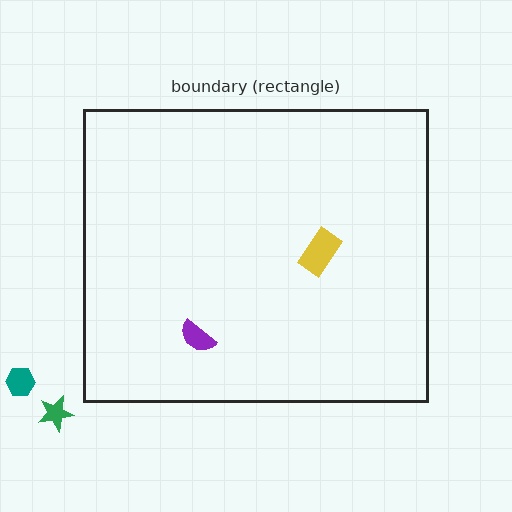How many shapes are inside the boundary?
2 inside, 2 outside.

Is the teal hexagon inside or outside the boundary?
Outside.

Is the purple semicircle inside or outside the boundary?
Inside.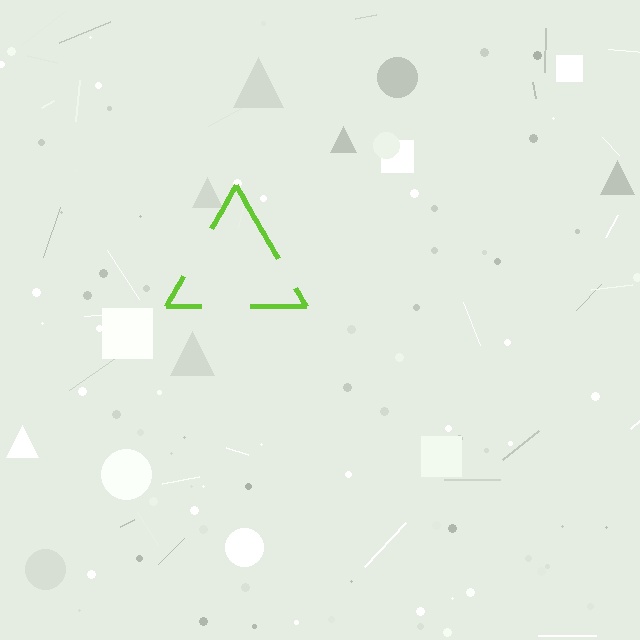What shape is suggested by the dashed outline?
The dashed outline suggests a triangle.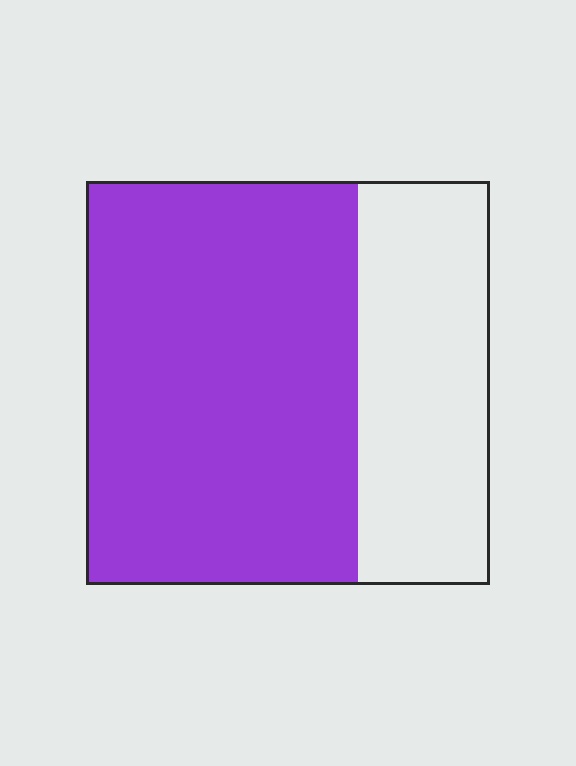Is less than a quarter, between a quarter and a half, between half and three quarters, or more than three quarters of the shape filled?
Between half and three quarters.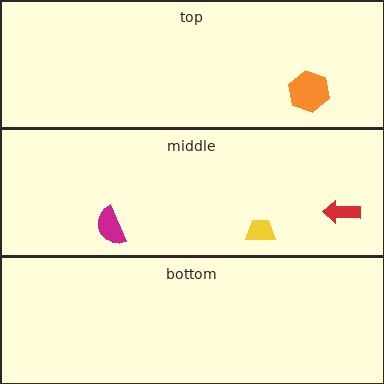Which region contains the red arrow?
The middle region.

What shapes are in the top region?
The orange hexagon.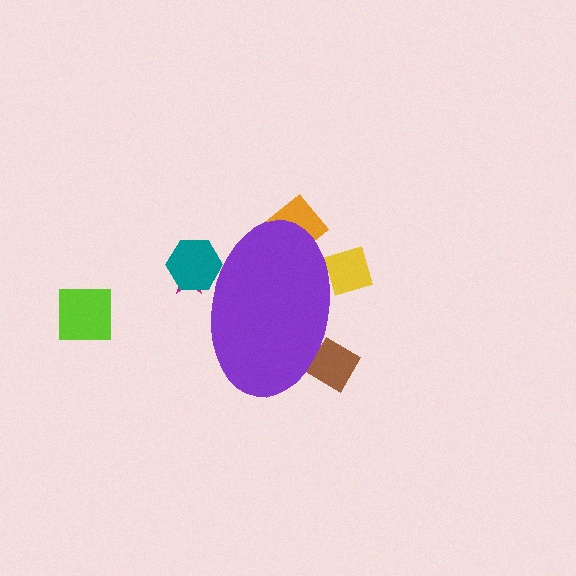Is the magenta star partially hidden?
Yes, the magenta star is partially hidden behind the purple ellipse.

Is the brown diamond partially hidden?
Yes, the brown diamond is partially hidden behind the purple ellipse.